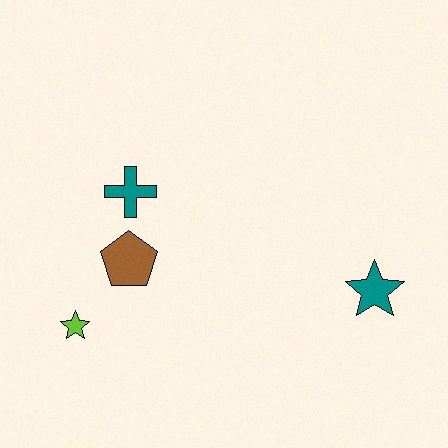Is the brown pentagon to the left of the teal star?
Yes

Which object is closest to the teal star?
The brown pentagon is closest to the teal star.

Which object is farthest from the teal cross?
The teal star is farthest from the teal cross.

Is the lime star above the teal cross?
No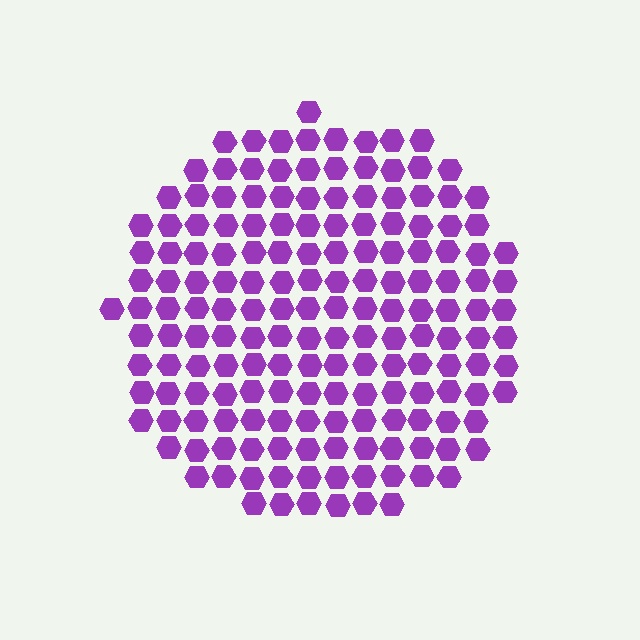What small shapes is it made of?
It is made of small hexagons.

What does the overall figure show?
The overall figure shows a circle.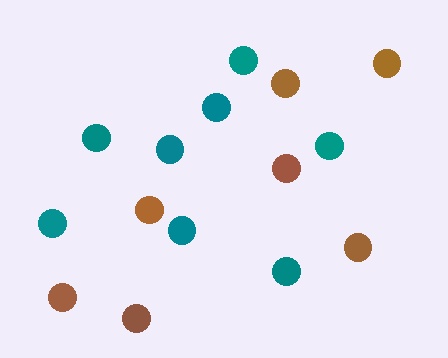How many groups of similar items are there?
There are 2 groups: one group of brown circles (7) and one group of teal circles (8).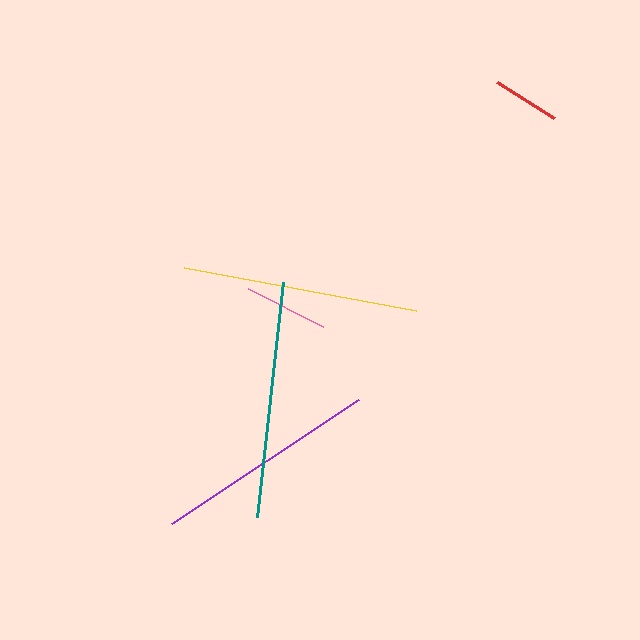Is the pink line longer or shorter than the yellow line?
The yellow line is longer than the pink line.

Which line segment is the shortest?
The red line is the shortest at approximately 68 pixels.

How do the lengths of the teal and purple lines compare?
The teal and purple lines are approximately the same length.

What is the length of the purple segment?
The purple segment is approximately 224 pixels long.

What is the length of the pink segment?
The pink segment is approximately 85 pixels long.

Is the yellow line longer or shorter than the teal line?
The yellow line is longer than the teal line.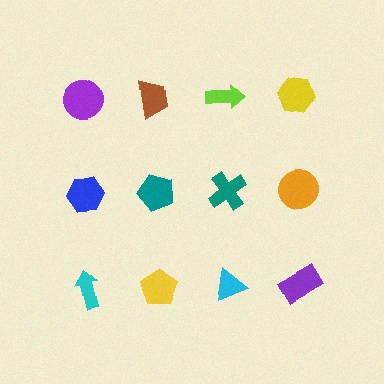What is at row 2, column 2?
A teal pentagon.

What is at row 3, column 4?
A purple rectangle.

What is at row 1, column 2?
A brown trapezoid.